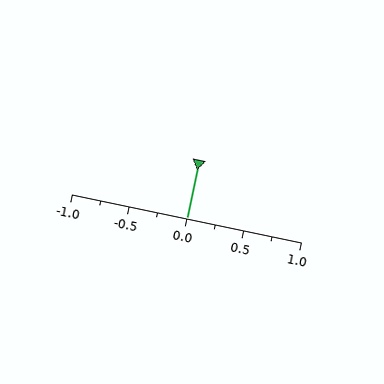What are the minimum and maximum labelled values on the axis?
The axis runs from -1.0 to 1.0.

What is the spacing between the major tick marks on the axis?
The major ticks are spaced 0.5 apart.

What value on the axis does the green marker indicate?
The marker indicates approximately 0.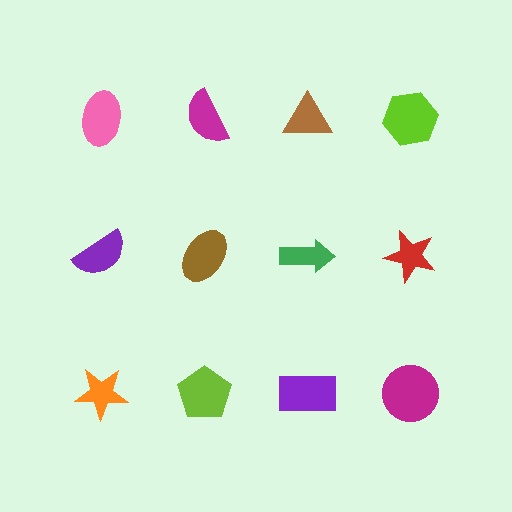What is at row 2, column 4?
A red star.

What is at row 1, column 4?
A lime hexagon.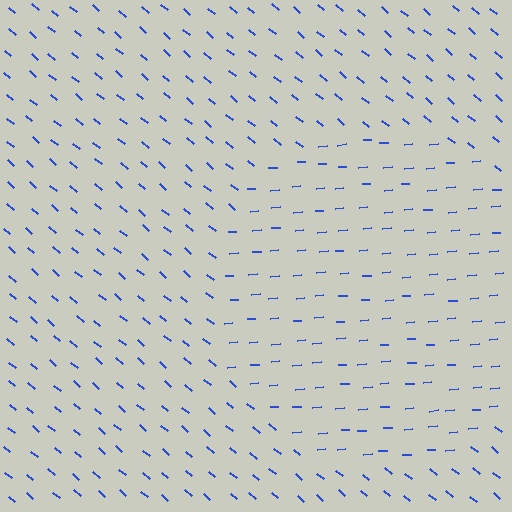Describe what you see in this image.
The image is filled with small blue line segments. A circle region in the image has lines oriented differently from the surrounding lines, creating a visible texture boundary.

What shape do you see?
I see a circle.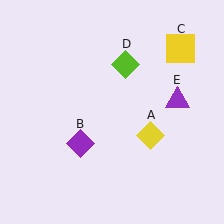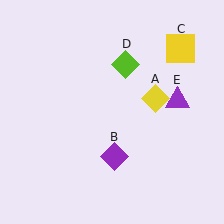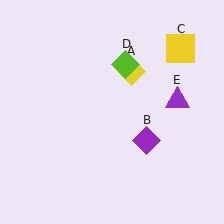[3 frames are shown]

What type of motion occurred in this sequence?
The yellow diamond (object A), purple diamond (object B) rotated counterclockwise around the center of the scene.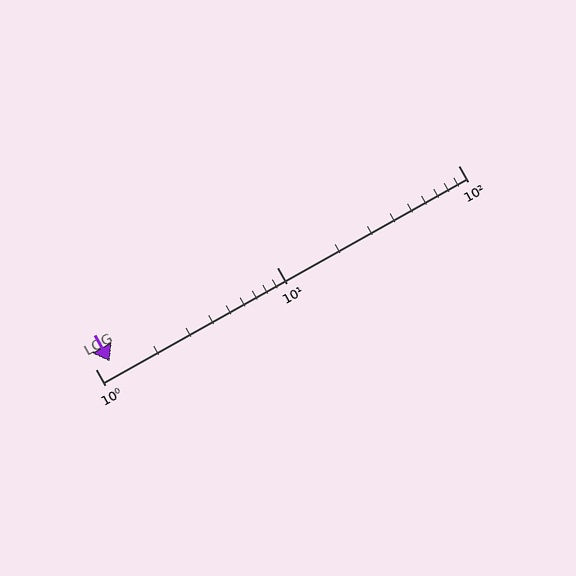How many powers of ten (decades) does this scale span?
The scale spans 2 decades, from 1 to 100.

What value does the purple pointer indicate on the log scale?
The pointer indicates approximately 1.2.